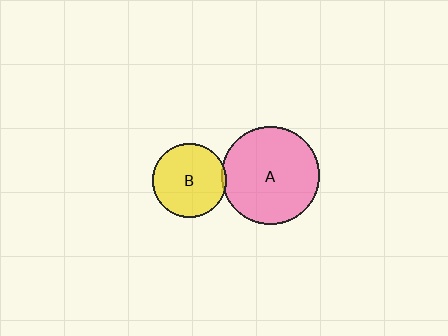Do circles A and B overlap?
Yes.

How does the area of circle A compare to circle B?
Approximately 1.8 times.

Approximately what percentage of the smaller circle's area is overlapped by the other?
Approximately 5%.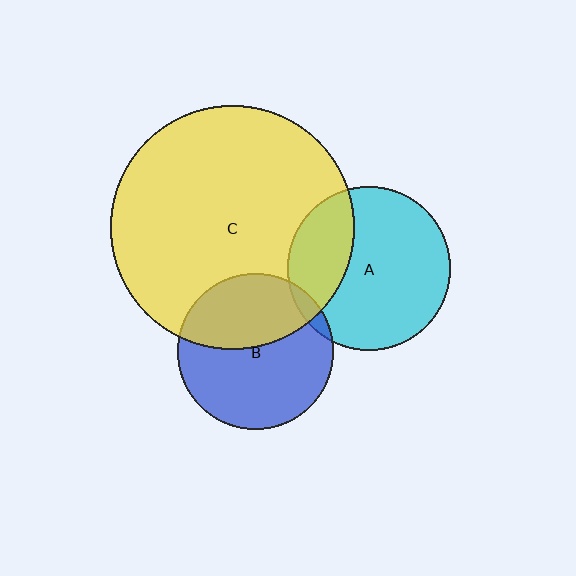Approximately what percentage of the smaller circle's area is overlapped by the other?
Approximately 30%.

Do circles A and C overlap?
Yes.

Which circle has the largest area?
Circle C (yellow).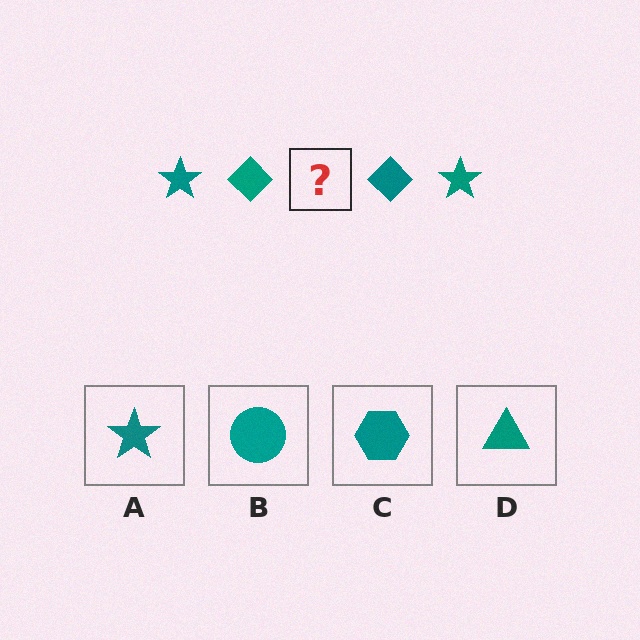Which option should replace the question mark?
Option A.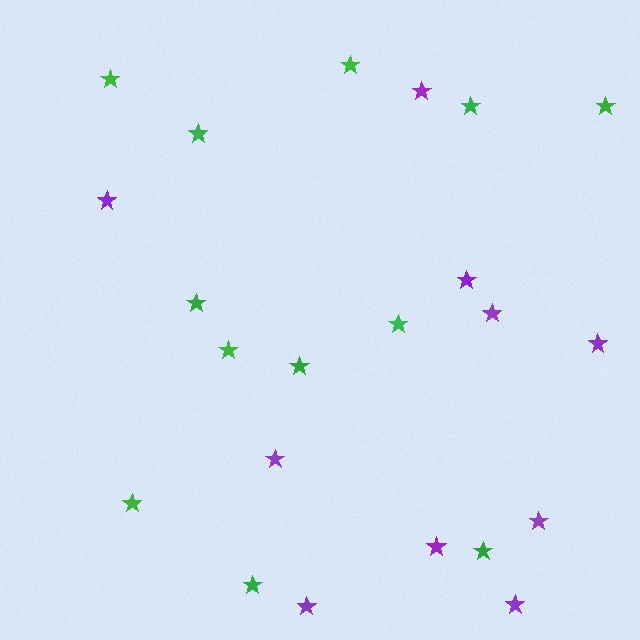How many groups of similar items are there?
There are 2 groups: one group of green stars (12) and one group of purple stars (10).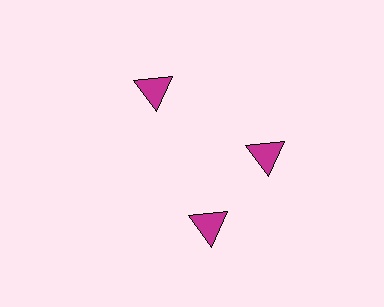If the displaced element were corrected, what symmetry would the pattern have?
It would have 3-fold rotational symmetry — the pattern would map onto itself every 120 degrees.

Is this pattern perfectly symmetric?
No. The 3 magenta triangles are arranged in a ring, but one element near the 7 o'clock position is rotated out of alignment along the ring, breaking the 3-fold rotational symmetry.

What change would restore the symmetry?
The symmetry would be restored by rotating it back into even spacing with its neighbors so that all 3 triangles sit at equal angles and equal distance from the center.